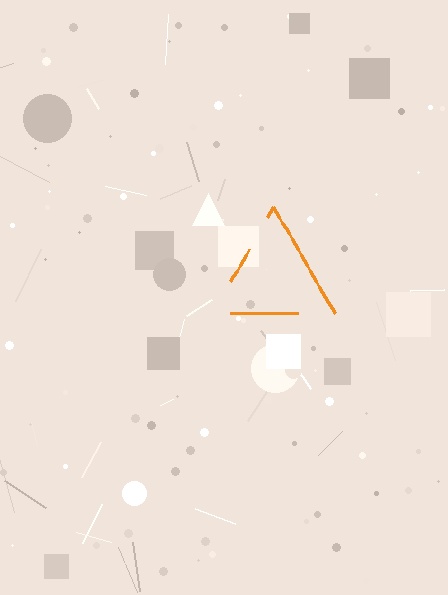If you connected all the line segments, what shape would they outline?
They would outline a triangle.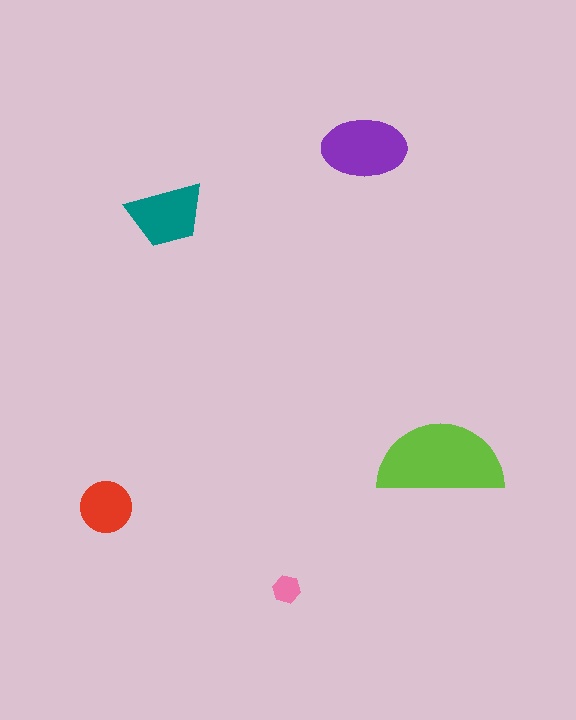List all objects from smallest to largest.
The pink hexagon, the red circle, the teal trapezoid, the purple ellipse, the lime semicircle.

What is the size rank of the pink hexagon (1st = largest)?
5th.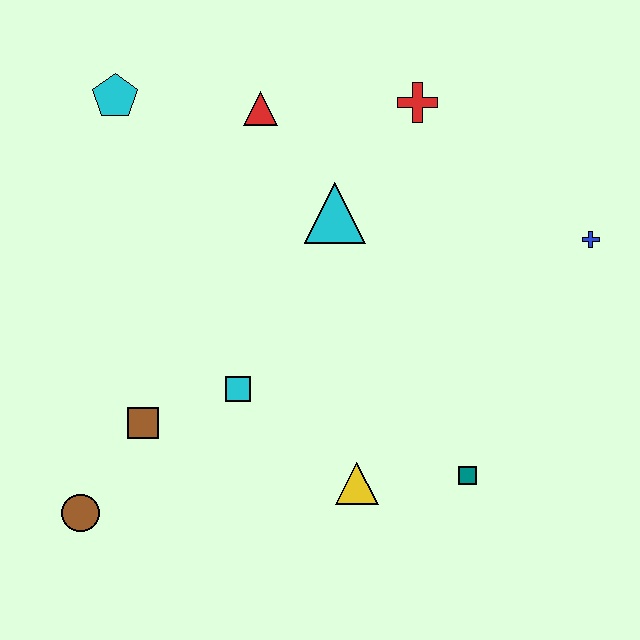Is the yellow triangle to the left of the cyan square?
No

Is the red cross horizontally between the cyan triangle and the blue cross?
Yes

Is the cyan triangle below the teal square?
No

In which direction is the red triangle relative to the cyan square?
The red triangle is above the cyan square.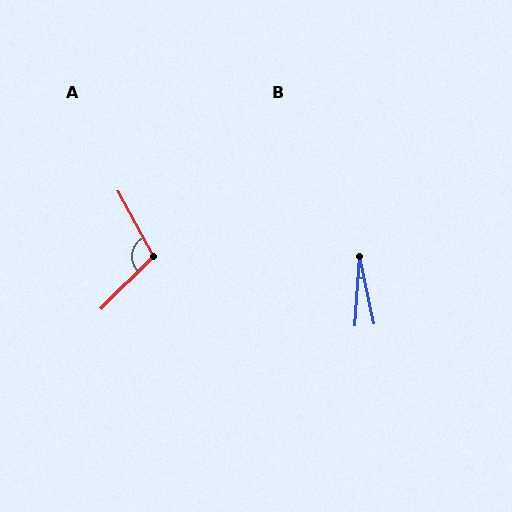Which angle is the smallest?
B, at approximately 16 degrees.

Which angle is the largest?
A, at approximately 107 degrees.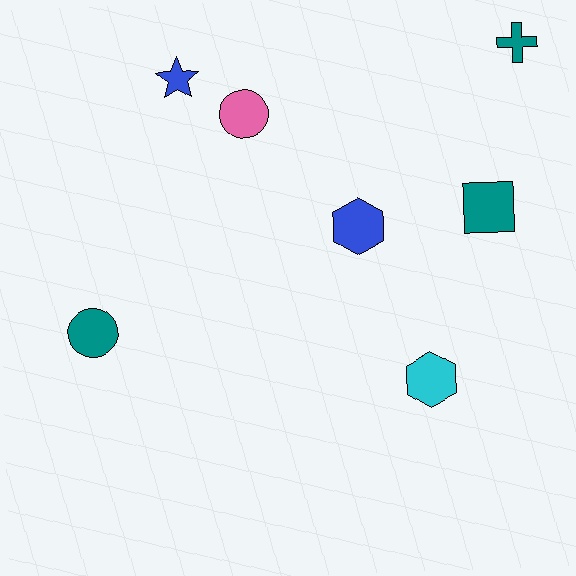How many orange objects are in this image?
There are no orange objects.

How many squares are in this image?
There is 1 square.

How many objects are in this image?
There are 7 objects.